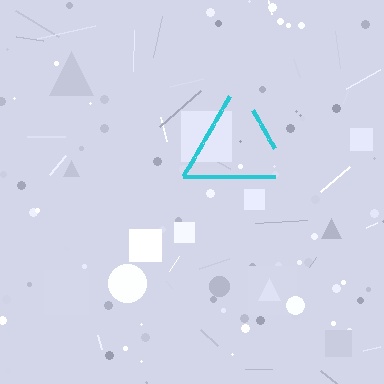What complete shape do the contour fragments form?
The contour fragments form a triangle.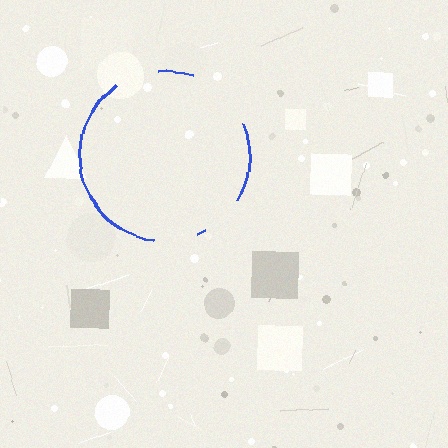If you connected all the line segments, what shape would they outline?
They would outline a circle.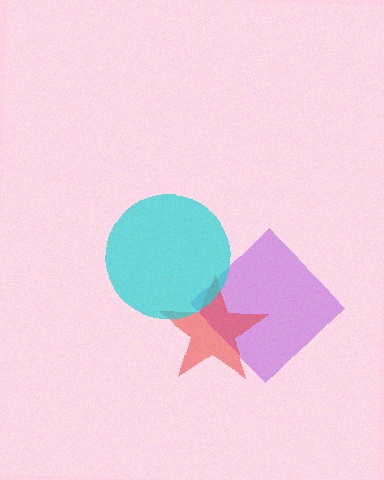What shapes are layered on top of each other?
The layered shapes are: a purple diamond, a red star, a cyan circle.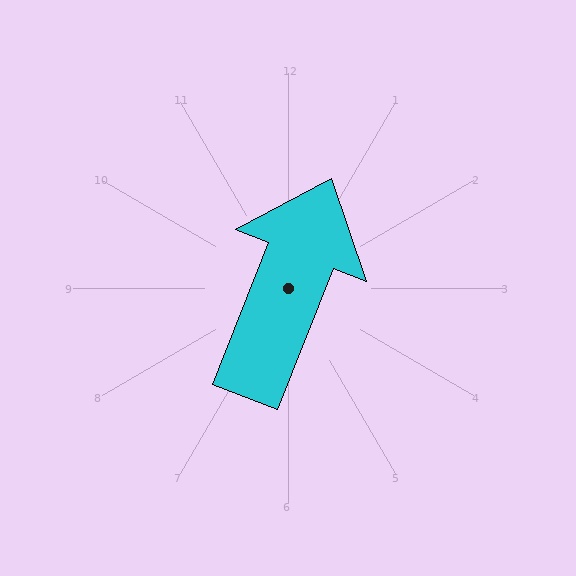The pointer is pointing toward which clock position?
Roughly 1 o'clock.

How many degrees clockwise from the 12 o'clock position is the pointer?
Approximately 22 degrees.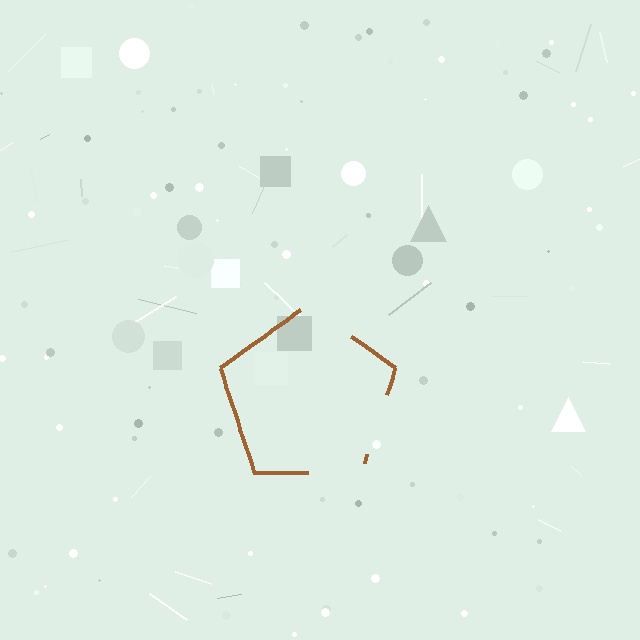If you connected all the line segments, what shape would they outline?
They would outline a pentagon.